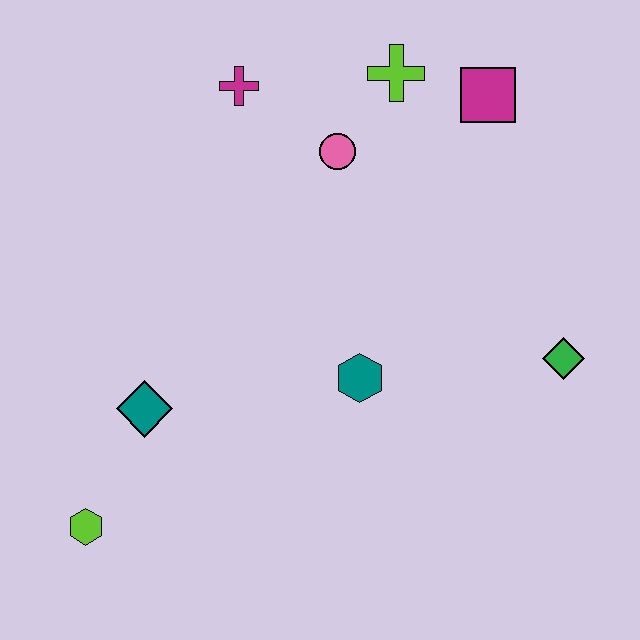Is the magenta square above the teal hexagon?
Yes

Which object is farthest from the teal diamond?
The magenta square is farthest from the teal diamond.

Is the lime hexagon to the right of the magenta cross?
No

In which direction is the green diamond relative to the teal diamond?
The green diamond is to the right of the teal diamond.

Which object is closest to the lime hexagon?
The teal diamond is closest to the lime hexagon.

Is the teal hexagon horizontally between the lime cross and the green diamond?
No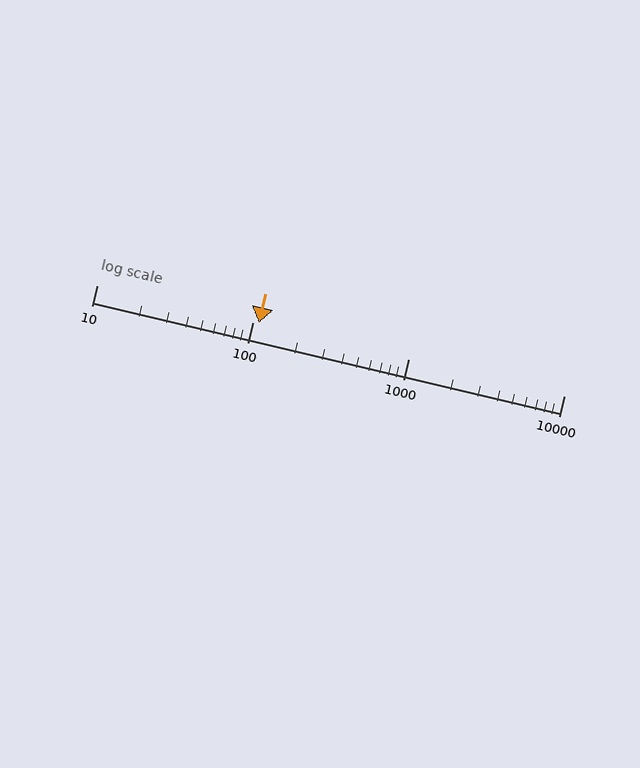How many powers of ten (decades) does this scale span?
The scale spans 3 decades, from 10 to 10000.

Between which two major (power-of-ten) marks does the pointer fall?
The pointer is between 100 and 1000.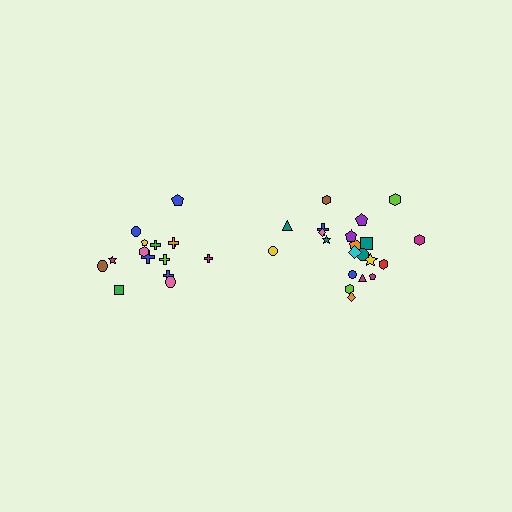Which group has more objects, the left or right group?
The right group.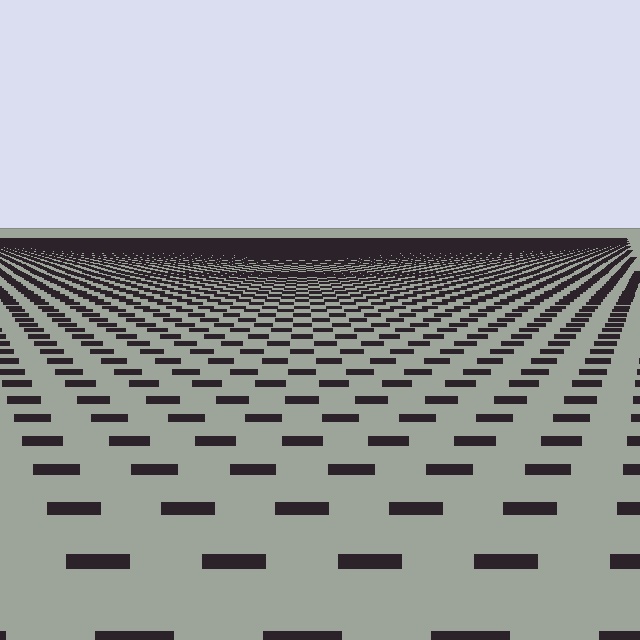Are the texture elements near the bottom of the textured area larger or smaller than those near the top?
Larger. Near the bottom, elements are closer to the viewer and appear at a bigger on-screen size.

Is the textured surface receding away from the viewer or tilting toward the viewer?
The surface is receding away from the viewer. Texture elements get smaller and denser toward the top.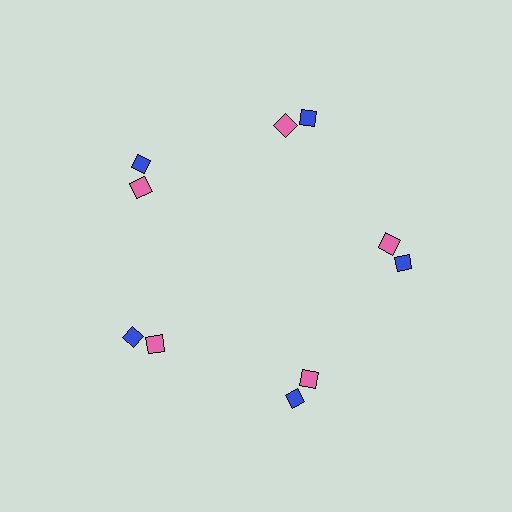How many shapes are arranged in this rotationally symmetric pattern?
There are 10 shapes, arranged in 5 groups of 2.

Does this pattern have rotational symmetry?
Yes, this pattern has 5-fold rotational symmetry. It looks the same after rotating 72 degrees around the center.